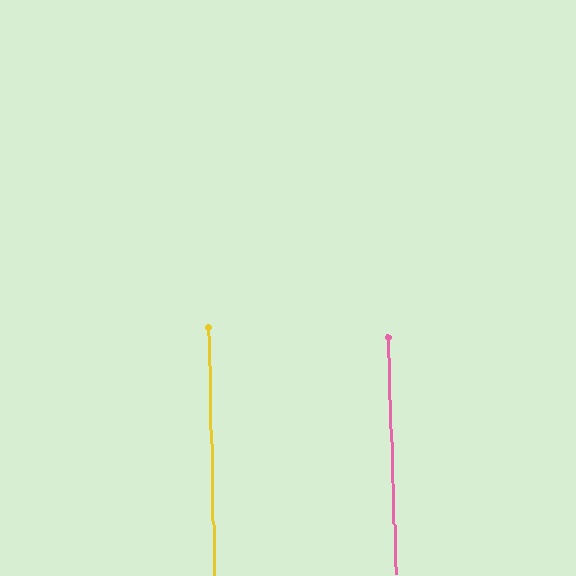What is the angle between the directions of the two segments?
Approximately 1 degree.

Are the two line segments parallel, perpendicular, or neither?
Parallel — their directions differ by only 0.7°.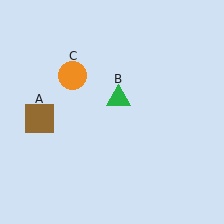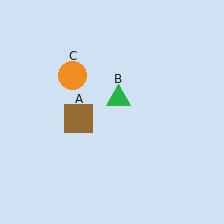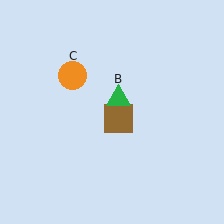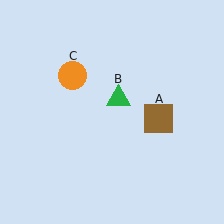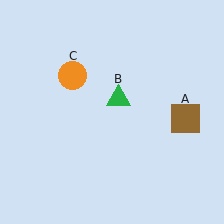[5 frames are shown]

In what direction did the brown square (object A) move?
The brown square (object A) moved right.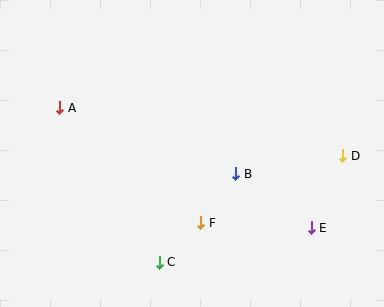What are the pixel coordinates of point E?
Point E is at (311, 228).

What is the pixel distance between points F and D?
The distance between F and D is 157 pixels.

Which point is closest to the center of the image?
Point B at (236, 174) is closest to the center.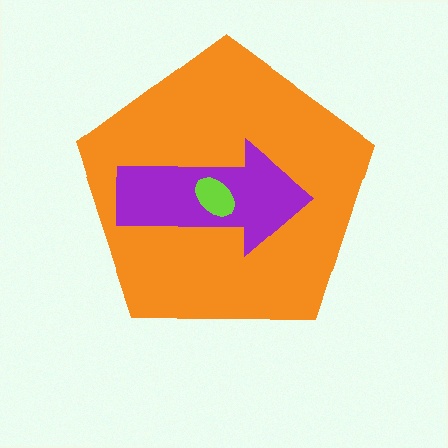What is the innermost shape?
The lime ellipse.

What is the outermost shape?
The orange pentagon.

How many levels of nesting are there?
3.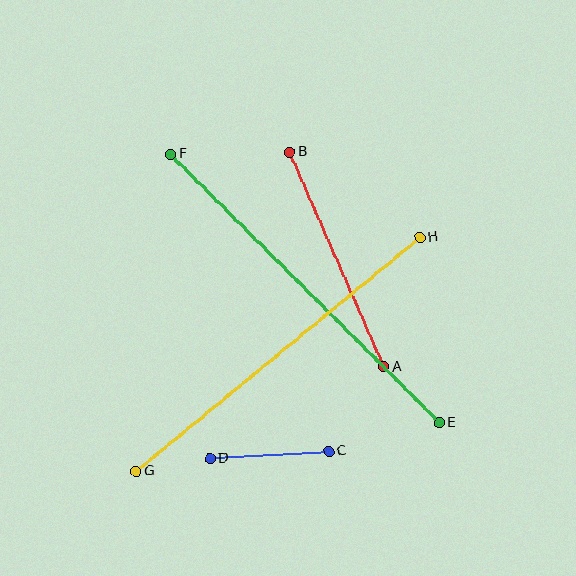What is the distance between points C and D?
The distance is approximately 119 pixels.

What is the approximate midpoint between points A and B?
The midpoint is at approximately (337, 259) pixels.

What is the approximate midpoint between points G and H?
The midpoint is at approximately (278, 354) pixels.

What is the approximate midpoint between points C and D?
The midpoint is at approximately (269, 455) pixels.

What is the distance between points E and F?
The distance is approximately 380 pixels.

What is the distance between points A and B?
The distance is approximately 235 pixels.